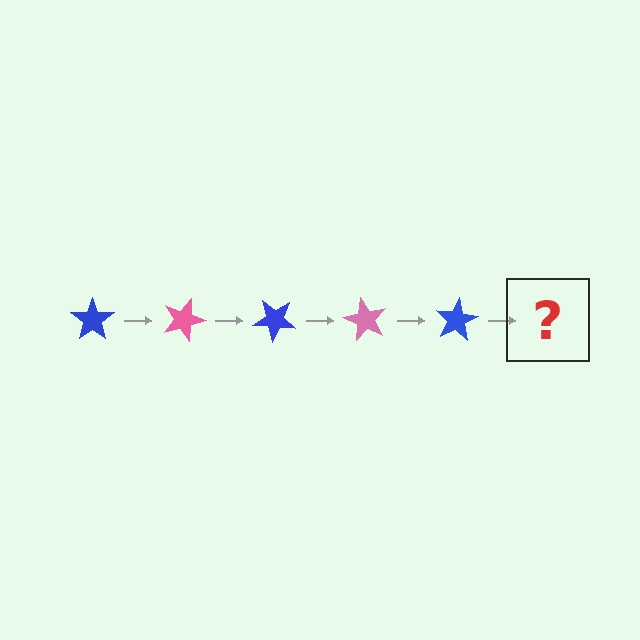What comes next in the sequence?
The next element should be a pink star, rotated 100 degrees from the start.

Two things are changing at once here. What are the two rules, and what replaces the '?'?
The two rules are that it rotates 20 degrees each step and the color cycles through blue and pink. The '?' should be a pink star, rotated 100 degrees from the start.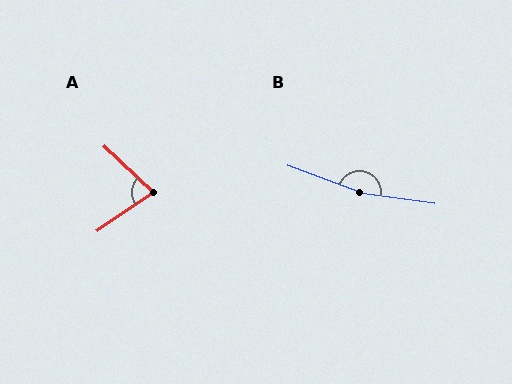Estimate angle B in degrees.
Approximately 168 degrees.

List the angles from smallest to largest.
A (77°), B (168°).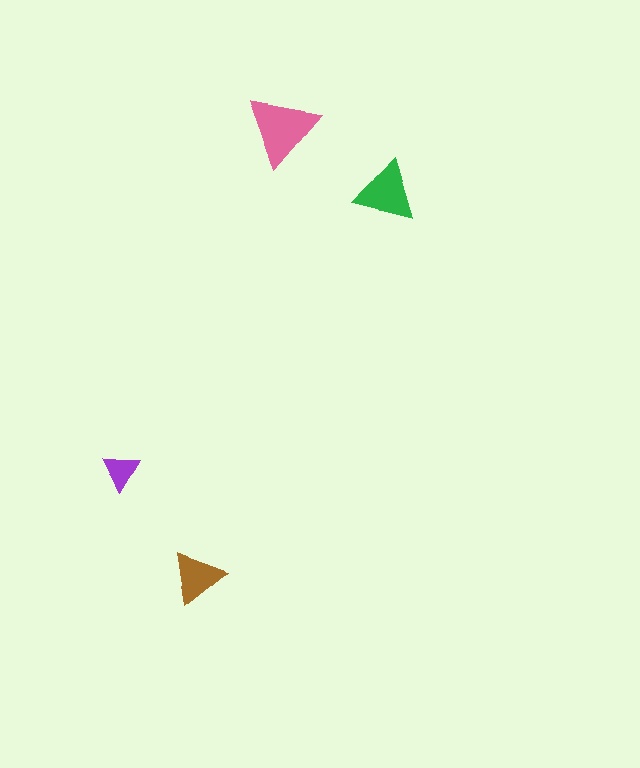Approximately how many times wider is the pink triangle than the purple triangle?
About 2 times wider.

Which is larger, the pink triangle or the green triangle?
The pink one.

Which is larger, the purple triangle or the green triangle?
The green one.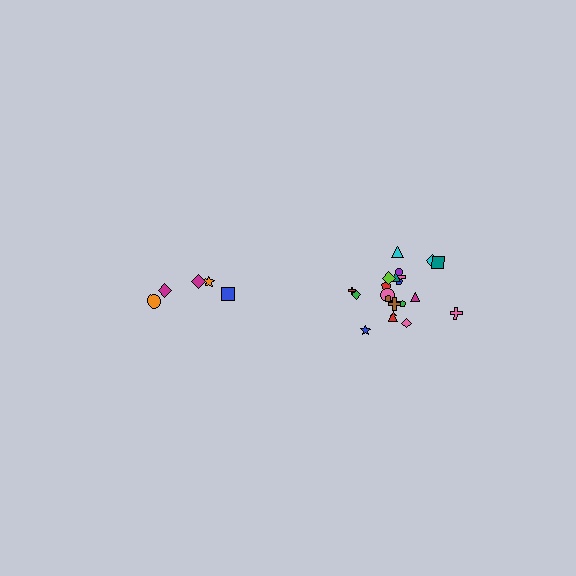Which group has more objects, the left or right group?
The right group.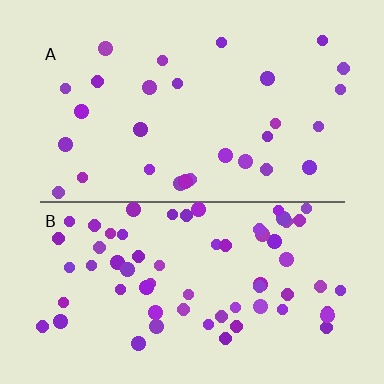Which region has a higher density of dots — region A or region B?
B (the bottom).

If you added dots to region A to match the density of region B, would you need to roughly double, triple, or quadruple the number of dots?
Approximately double.